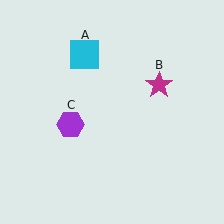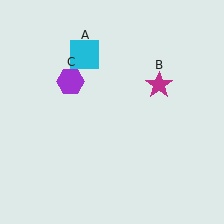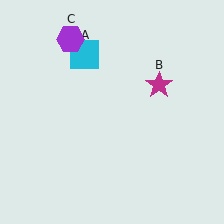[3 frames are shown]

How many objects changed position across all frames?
1 object changed position: purple hexagon (object C).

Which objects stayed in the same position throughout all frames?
Cyan square (object A) and magenta star (object B) remained stationary.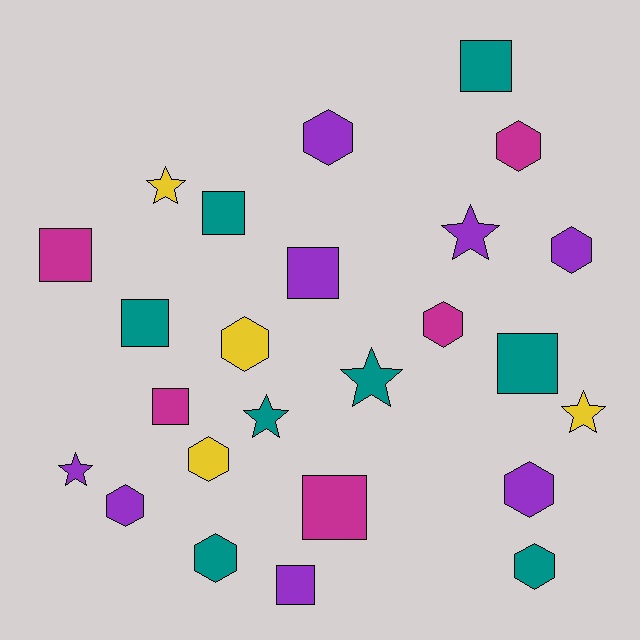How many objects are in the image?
There are 25 objects.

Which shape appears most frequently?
Hexagon, with 10 objects.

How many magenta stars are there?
There are no magenta stars.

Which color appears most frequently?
Teal, with 8 objects.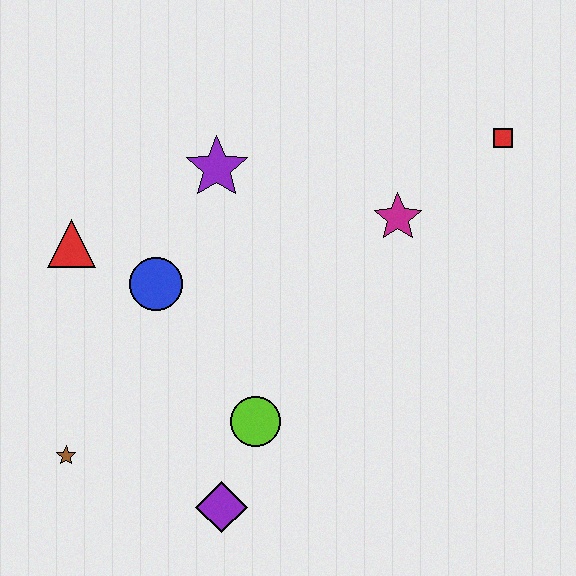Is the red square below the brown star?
No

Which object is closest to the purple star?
The blue circle is closest to the purple star.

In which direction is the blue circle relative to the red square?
The blue circle is to the left of the red square.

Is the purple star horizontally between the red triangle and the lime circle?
Yes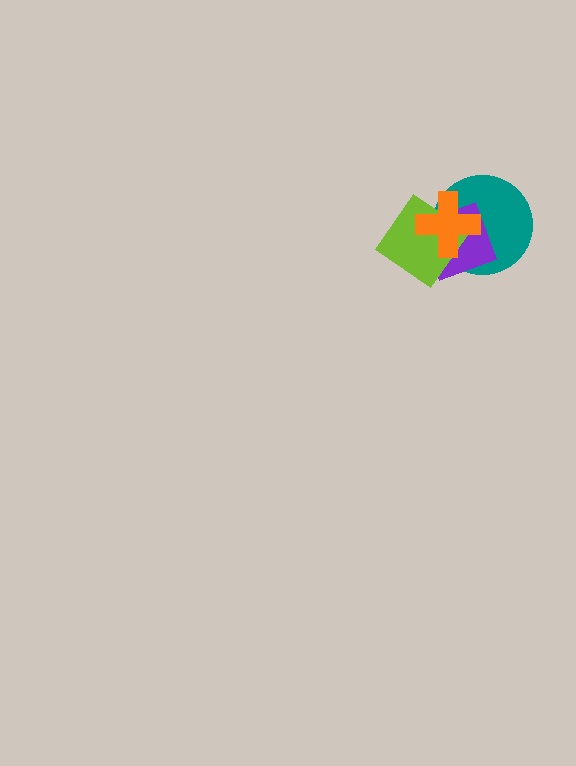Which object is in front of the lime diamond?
The orange cross is in front of the lime diamond.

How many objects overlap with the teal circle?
3 objects overlap with the teal circle.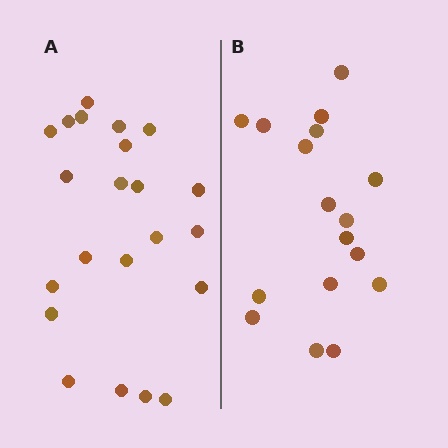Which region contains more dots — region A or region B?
Region A (the left region) has more dots.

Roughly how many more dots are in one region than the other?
Region A has about 5 more dots than region B.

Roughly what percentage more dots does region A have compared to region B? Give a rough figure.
About 30% more.